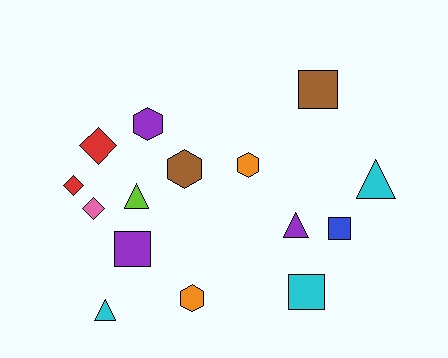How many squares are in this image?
There are 4 squares.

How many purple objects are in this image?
There are 3 purple objects.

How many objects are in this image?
There are 15 objects.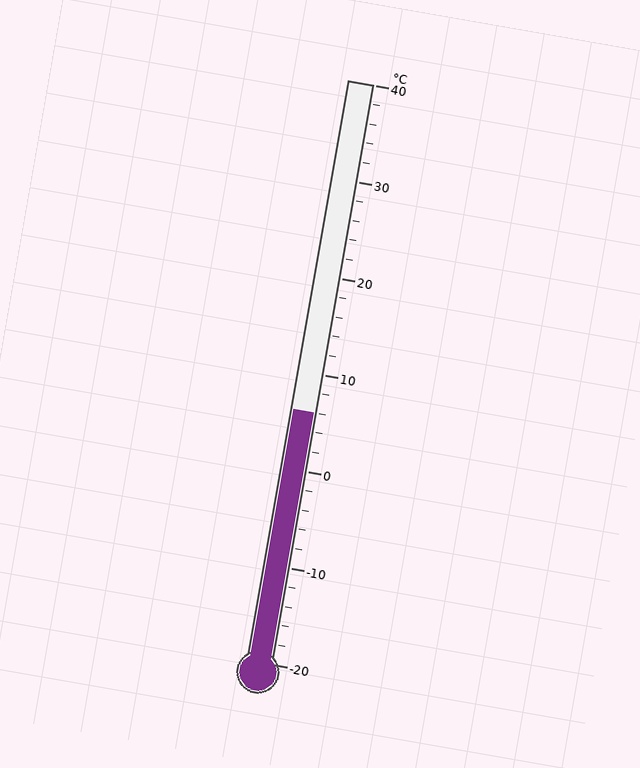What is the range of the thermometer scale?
The thermometer scale ranges from -20°C to 40°C.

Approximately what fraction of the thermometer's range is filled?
The thermometer is filled to approximately 45% of its range.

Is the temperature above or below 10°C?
The temperature is below 10°C.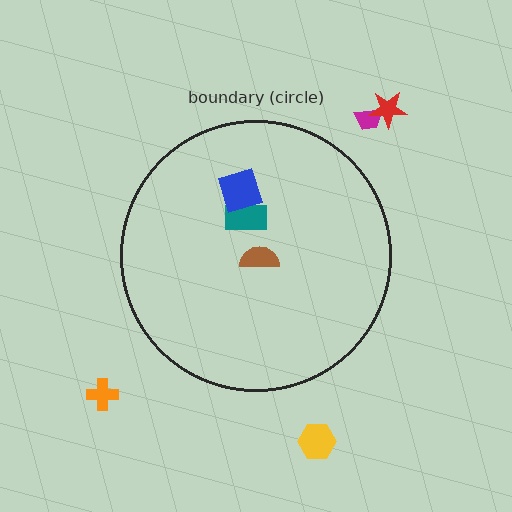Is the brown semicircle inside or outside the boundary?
Inside.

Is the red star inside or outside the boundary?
Outside.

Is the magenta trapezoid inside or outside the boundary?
Outside.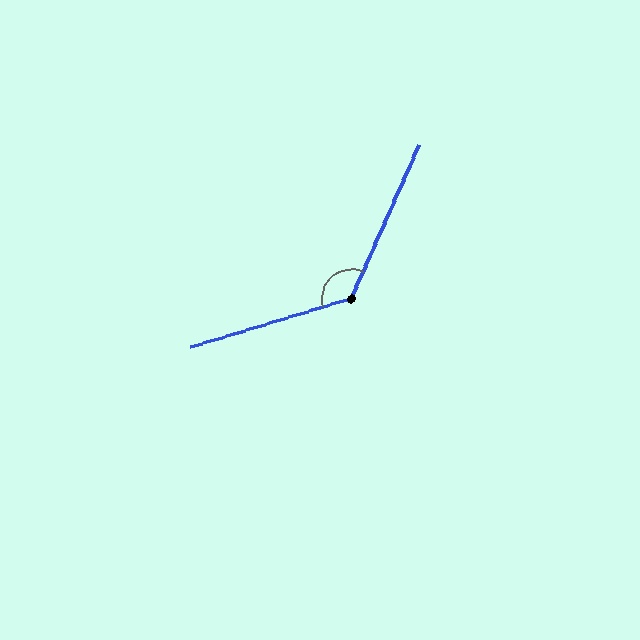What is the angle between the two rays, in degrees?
Approximately 131 degrees.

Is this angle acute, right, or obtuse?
It is obtuse.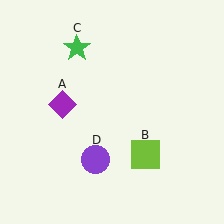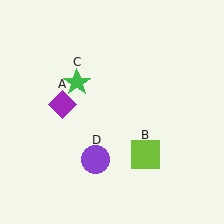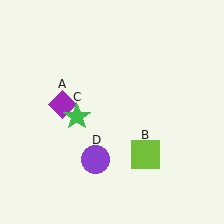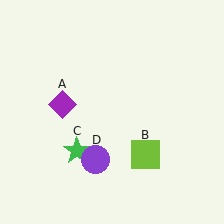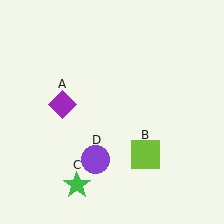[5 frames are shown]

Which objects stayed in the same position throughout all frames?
Purple diamond (object A) and lime square (object B) and purple circle (object D) remained stationary.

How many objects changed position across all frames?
1 object changed position: green star (object C).